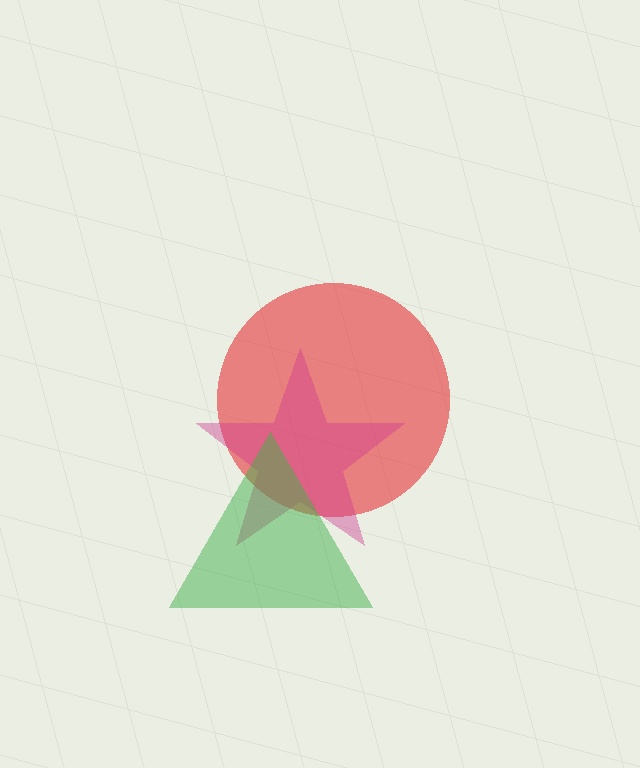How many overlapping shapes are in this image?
There are 3 overlapping shapes in the image.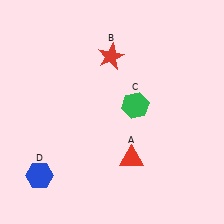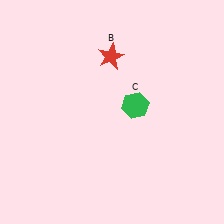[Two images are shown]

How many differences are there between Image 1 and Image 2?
There are 2 differences between the two images.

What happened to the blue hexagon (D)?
The blue hexagon (D) was removed in Image 2. It was in the bottom-left area of Image 1.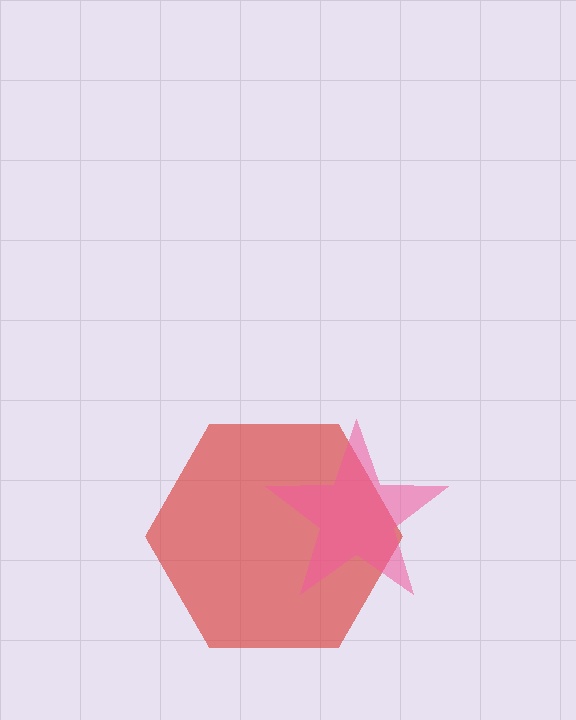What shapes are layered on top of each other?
The layered shapes are: a red hexagon, a pink star.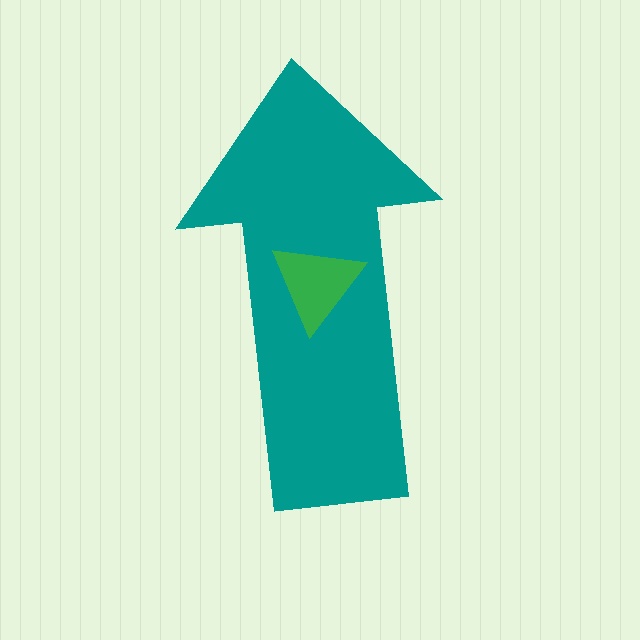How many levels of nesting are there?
2.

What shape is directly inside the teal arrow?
The green triangle.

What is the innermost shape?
The green triangle.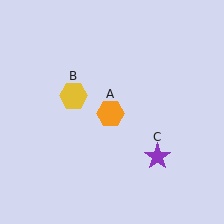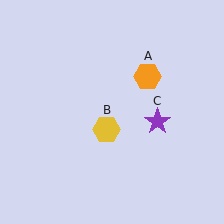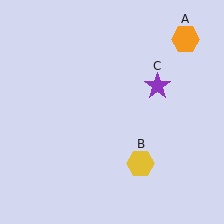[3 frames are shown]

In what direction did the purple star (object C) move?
The purple star (object C) moved up.